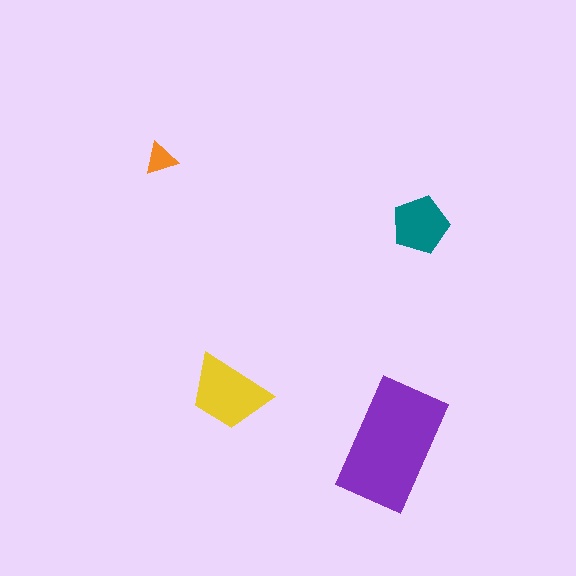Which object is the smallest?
The orange triangle.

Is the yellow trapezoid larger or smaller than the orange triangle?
Larger.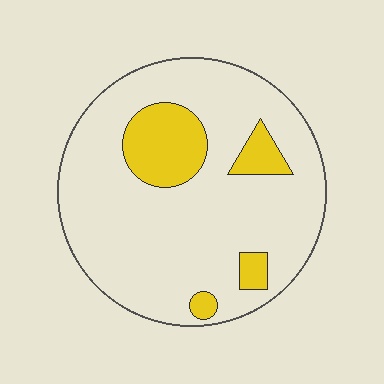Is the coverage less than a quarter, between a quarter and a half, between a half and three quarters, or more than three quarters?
Less than a quarter.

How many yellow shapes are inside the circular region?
4.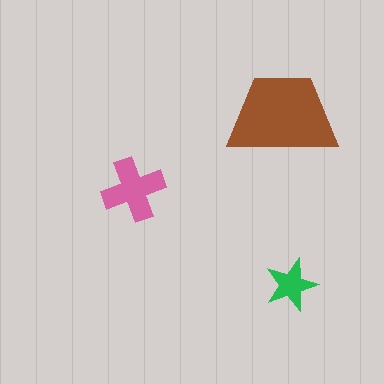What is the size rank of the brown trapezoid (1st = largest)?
1st.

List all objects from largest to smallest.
The brown trapezoid, the pink cross, the green star.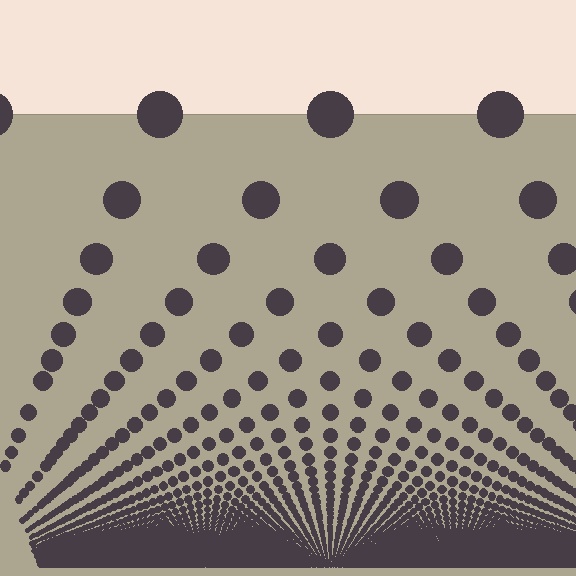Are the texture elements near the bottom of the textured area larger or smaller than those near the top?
Smaller. The gradient is inverted — elements near the bottom are smaller and denser.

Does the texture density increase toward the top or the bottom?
Density increases toward the bottom.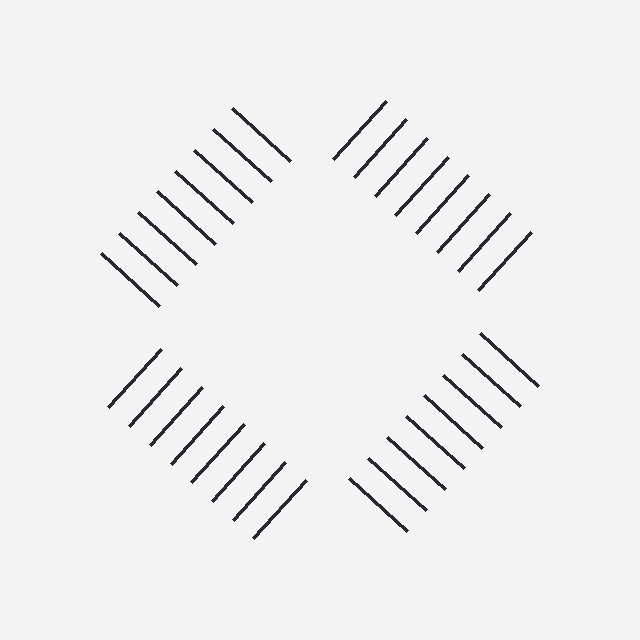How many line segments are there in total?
32 — 8 along each of the 4 edges.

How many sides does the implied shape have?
4 sides — the line-ends trace a square.